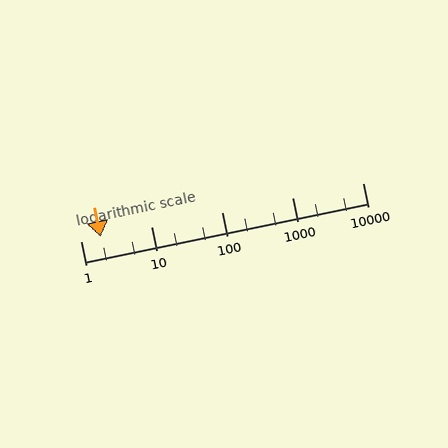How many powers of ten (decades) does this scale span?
The scale spans 4 decades, from 1 to 10000.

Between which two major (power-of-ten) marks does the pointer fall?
The pointer is between 1 and 10.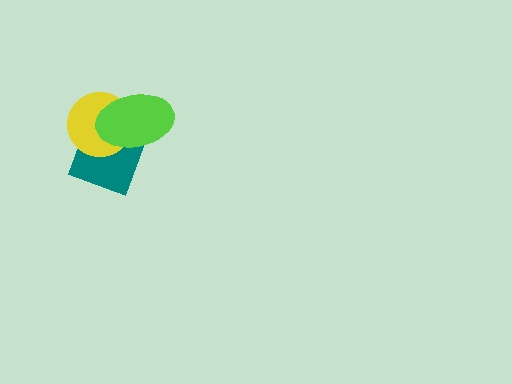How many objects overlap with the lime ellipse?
2 objects overlap with the lime ellipse.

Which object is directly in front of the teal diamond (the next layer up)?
The yellow circle is directly in front of the teal diamond.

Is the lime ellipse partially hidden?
No, no other shape covers it.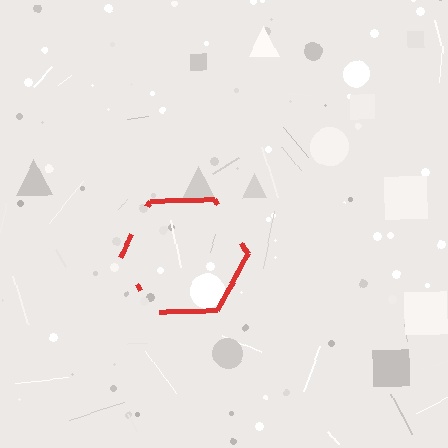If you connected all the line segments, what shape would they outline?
They would outline a hexagon.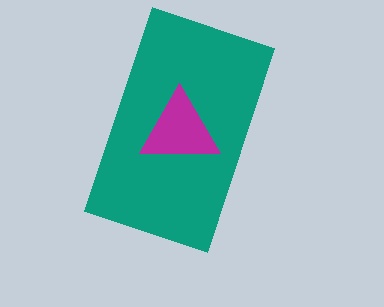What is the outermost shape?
The teal rectangle.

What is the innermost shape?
The magenta triangle.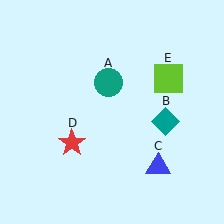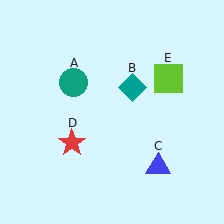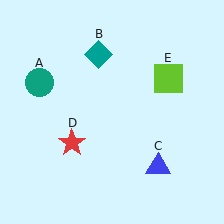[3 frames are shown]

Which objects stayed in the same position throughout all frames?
Blue triangle (object C) and red star (object D) and lime square (object E) remained stationary.